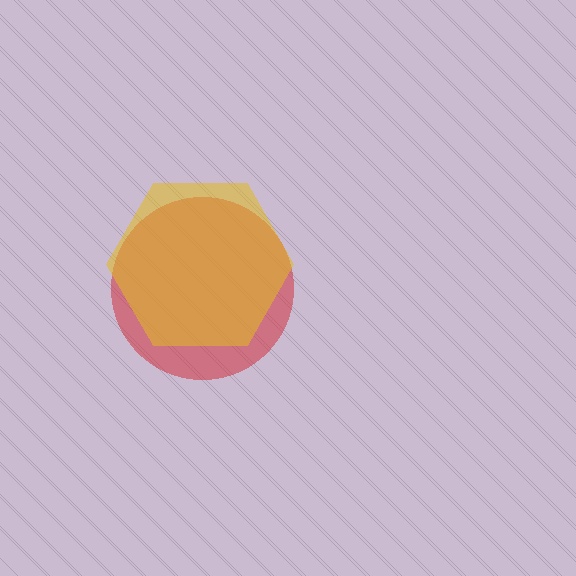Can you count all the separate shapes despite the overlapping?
Yes, there are 2 separate shapes.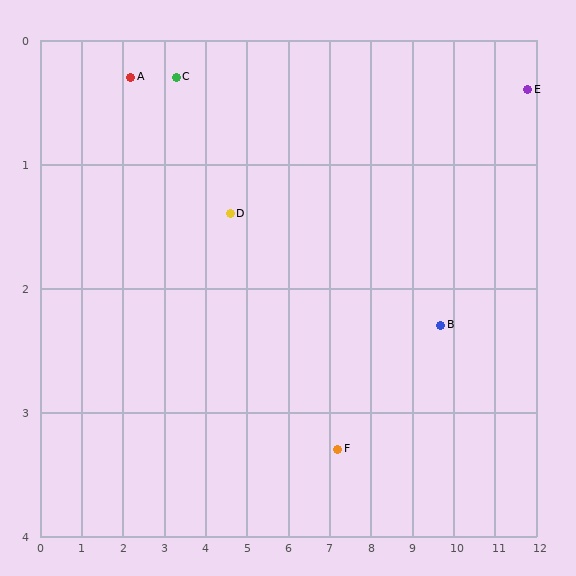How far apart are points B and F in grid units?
Points B and F are about 2.7 grid units apart.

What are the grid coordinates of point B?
Point B is at approximately (9.7, 2.3).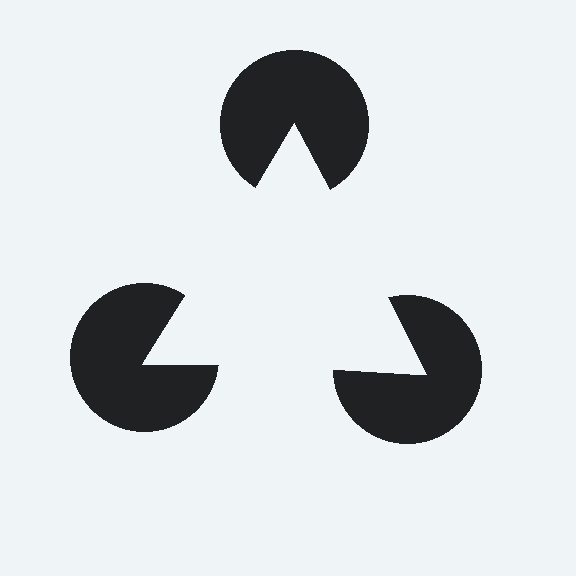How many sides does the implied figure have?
3 sides.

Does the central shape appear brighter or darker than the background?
It typically appears slightly brighter than the background, even though no actual brightness change is drawn.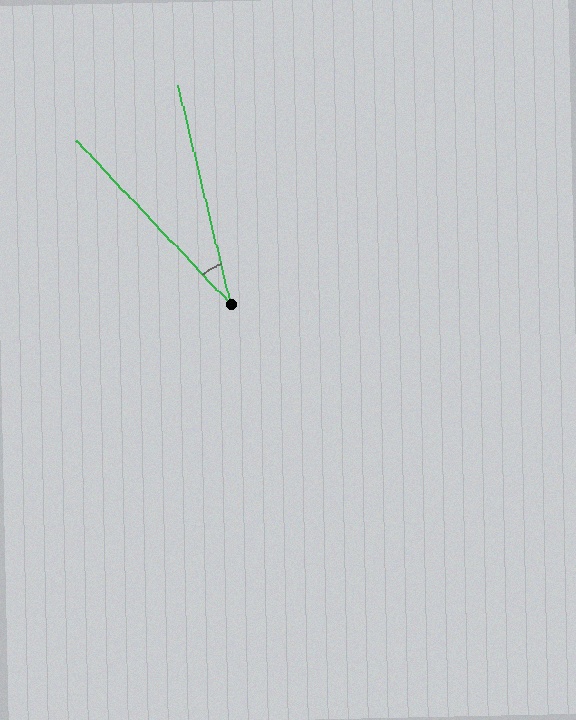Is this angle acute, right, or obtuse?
It is acute.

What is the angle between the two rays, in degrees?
Approximately 30 degrees.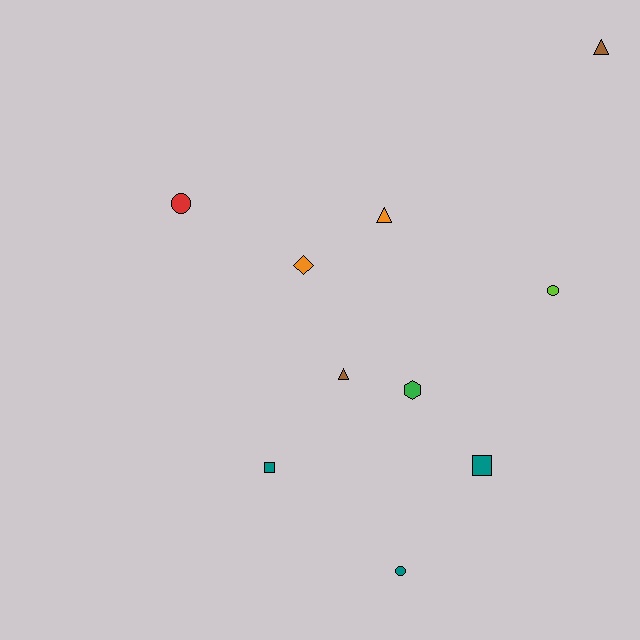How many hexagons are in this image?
There is 1 hexagon.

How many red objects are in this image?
There is 1 red object.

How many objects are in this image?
There are 10 objects.